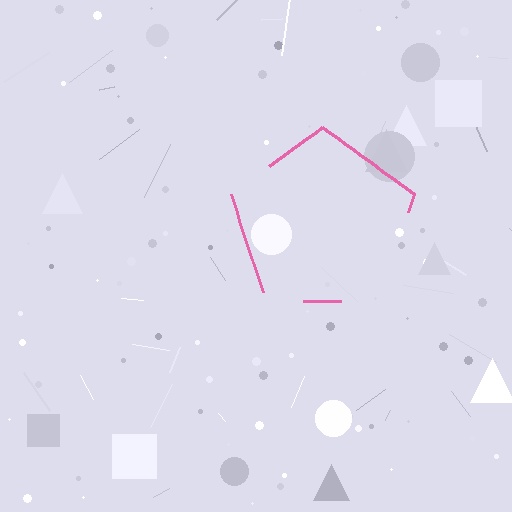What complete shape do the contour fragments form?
The contour fragments form a pentagon.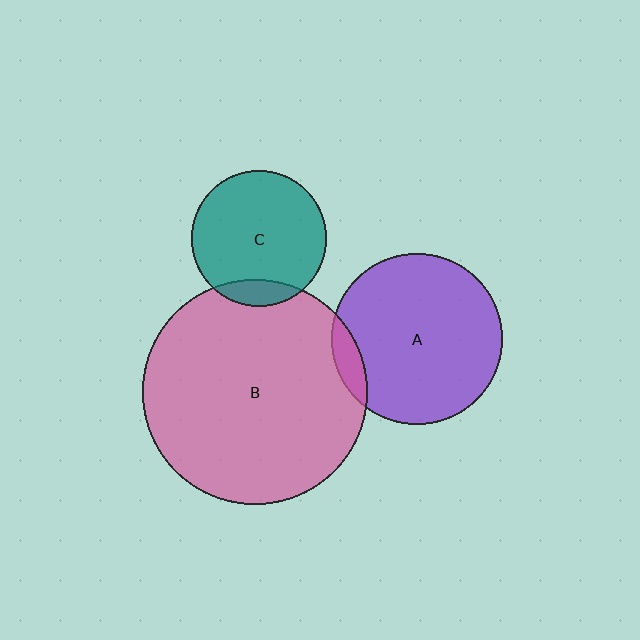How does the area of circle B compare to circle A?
Approximately 1.7 times.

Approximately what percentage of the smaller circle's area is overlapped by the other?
Approximately 10%.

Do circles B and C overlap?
Yes.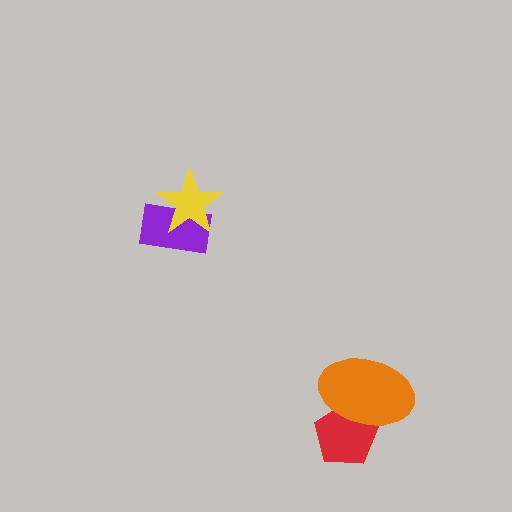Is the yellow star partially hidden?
No, no other shape covers it.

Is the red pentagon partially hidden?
Yes, it is partially covered by another shape.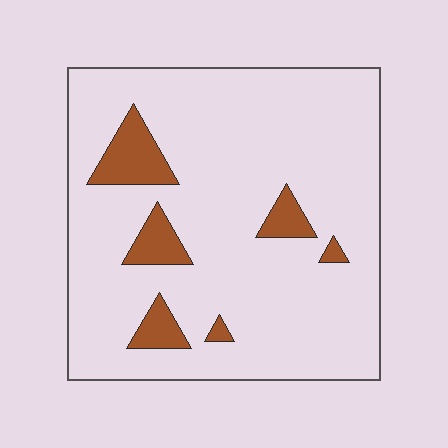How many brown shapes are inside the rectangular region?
6.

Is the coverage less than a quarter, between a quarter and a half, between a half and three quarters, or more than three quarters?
Less than a quarter.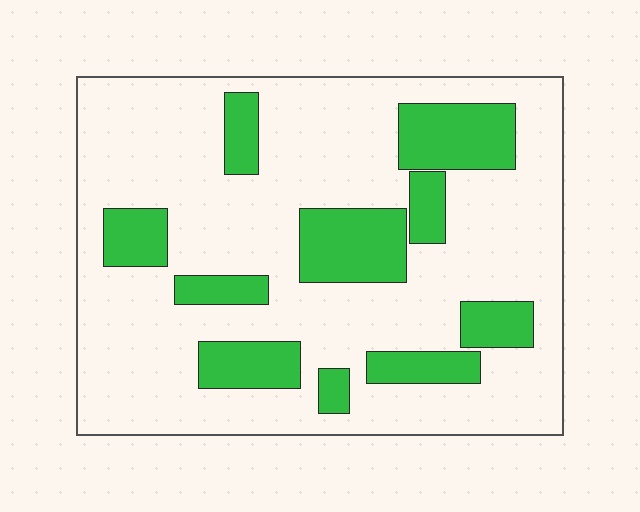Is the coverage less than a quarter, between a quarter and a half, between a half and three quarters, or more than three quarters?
Less than a quarter.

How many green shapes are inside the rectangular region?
10.